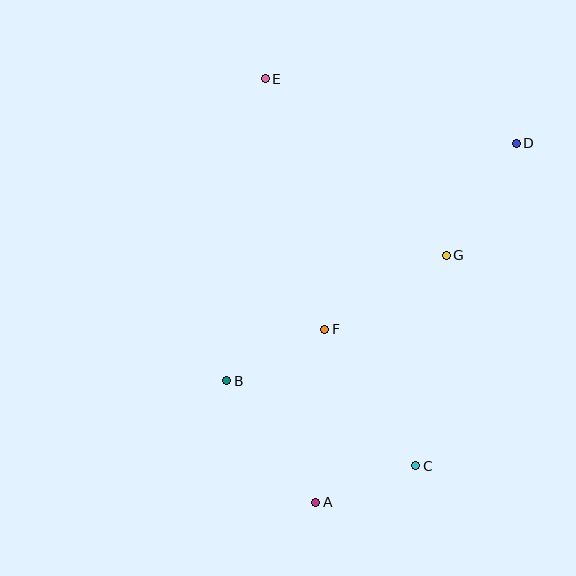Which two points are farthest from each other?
Points A and E are farthest from each other.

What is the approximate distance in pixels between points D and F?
The distance between D and F is approximately 267 pixels.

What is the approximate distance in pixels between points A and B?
The distance between A and B is approximately 151 pixels.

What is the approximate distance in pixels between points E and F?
The distance between E and F is approximately 257 pixels.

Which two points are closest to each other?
Points A and C are closest to each other.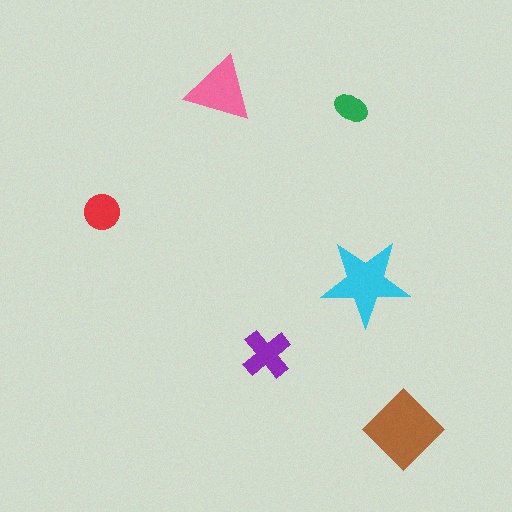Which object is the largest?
The brown diamond.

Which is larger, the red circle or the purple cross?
The purple cross.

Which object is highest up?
The pink triangle is topmost.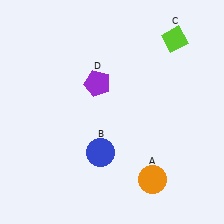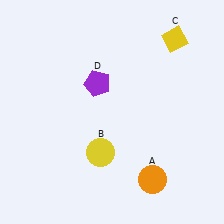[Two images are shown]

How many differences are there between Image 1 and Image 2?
There are 2 differences between the two images.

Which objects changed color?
B changed from blue to yellow. C changed from lime to yellow.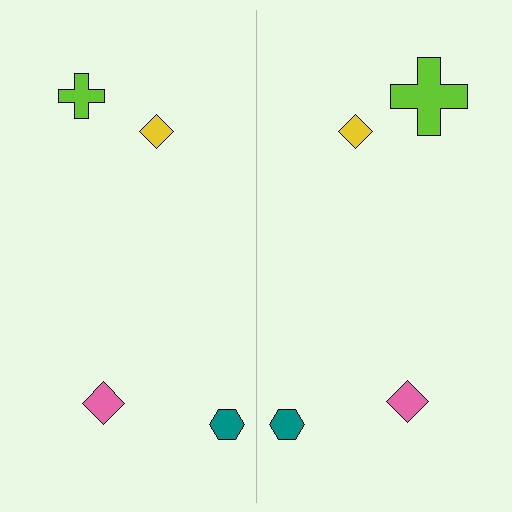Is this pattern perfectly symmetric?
No, the pattern is not perfectly symmetric. The lime cross on the right side has a different size than its mirror counterpart.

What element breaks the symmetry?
The lime cross on the right side has a different size than its mirror counterpart.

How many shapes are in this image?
There are 8 shapes in this image.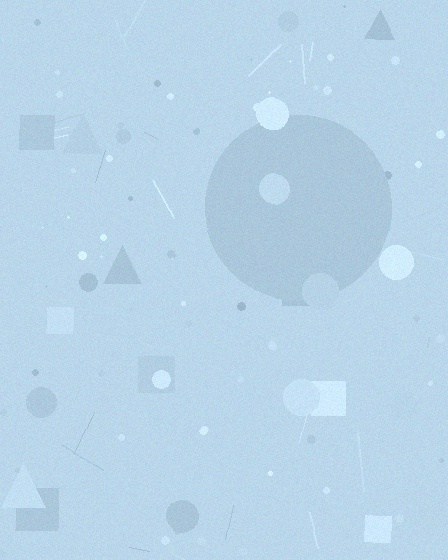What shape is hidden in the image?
A circle is hidden in the image.